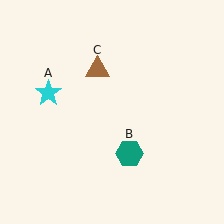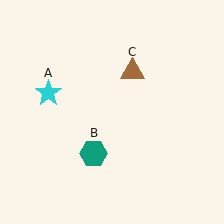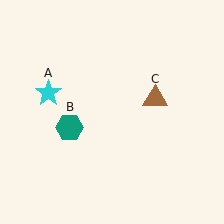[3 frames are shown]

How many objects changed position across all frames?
2 objects changed position: teal hexagon (object B), brown triangle (object C).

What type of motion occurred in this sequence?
The teal hexagon (object B), brown triangle (object C) rotated clockwise around the center of the scene.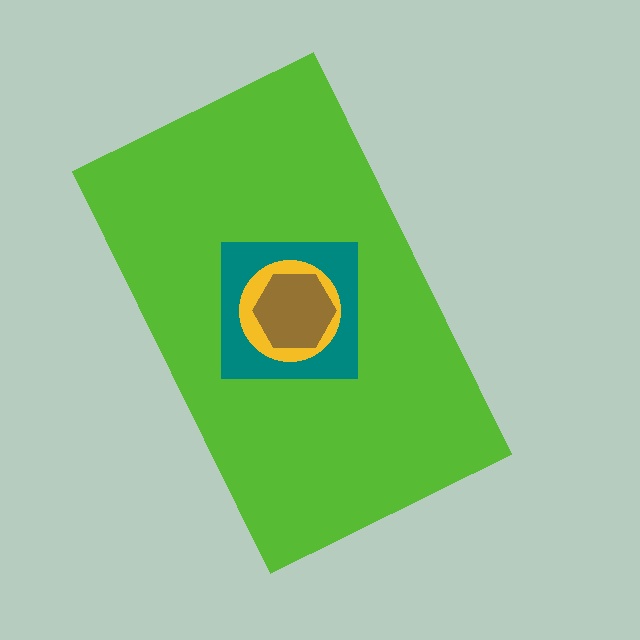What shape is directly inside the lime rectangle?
The teal square.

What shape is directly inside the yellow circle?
The brown hexagon.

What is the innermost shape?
The brown hexagon.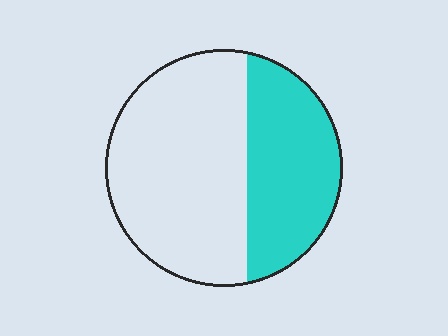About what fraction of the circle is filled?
About three eighths (3/8).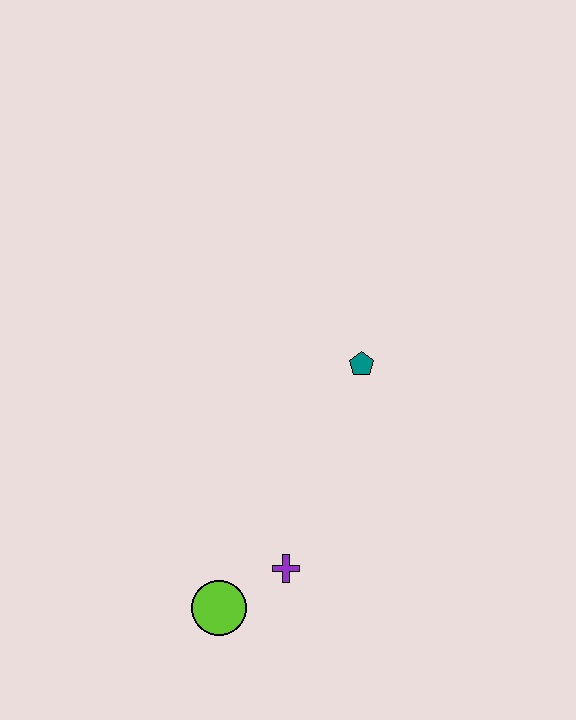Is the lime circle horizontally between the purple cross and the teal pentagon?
No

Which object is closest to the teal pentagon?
The purple cross is closest to the teal pentagon.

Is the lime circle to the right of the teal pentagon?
No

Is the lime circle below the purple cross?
Yes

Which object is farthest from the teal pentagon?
The lime circle is farthest from the teal pentagon.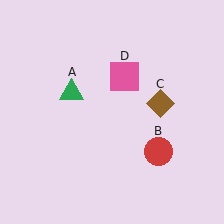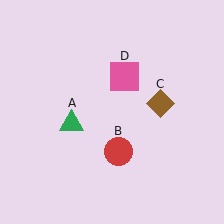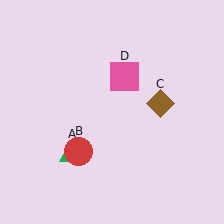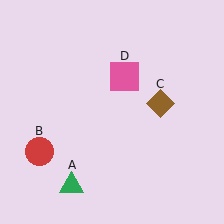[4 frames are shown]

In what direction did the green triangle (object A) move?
The green triangle (object A) moved down.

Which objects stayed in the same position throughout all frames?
Brown diamond (object C) and pink square (object D) remained stationary.